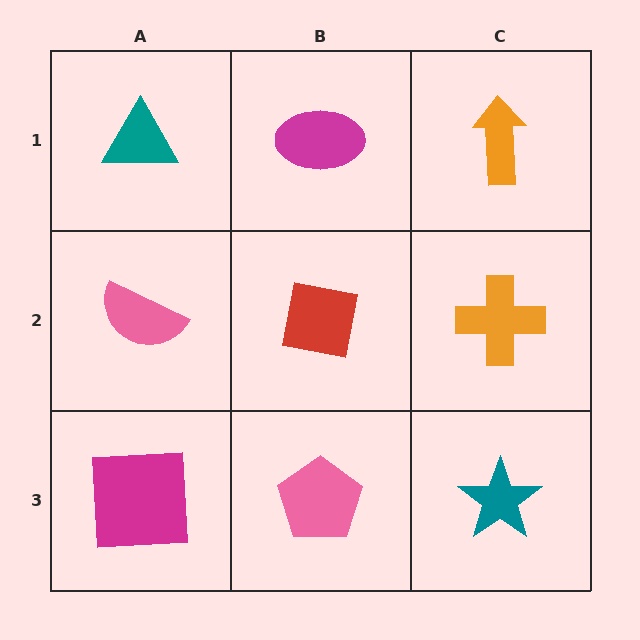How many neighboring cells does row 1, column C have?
2.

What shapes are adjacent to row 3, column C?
An orange cross (row 2, column C), a pink pentagon (row 3, column B).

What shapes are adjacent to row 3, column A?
A pink semicircle (row 2, column A), a pink pentagon (row 3, column B).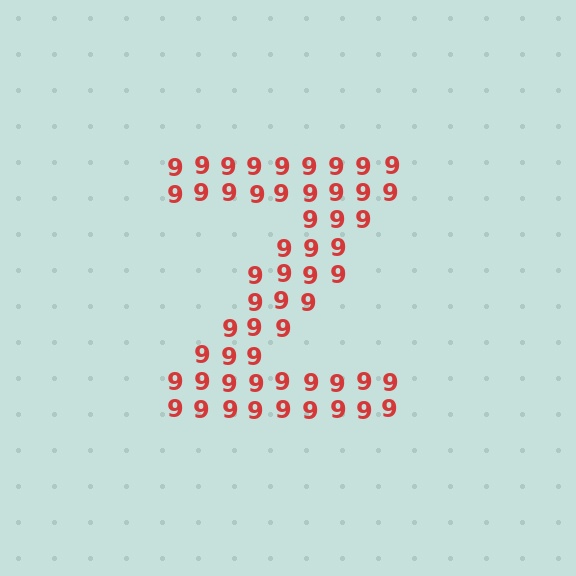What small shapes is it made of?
It is made of small digit 9's.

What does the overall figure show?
The overall figure shows the letter Z.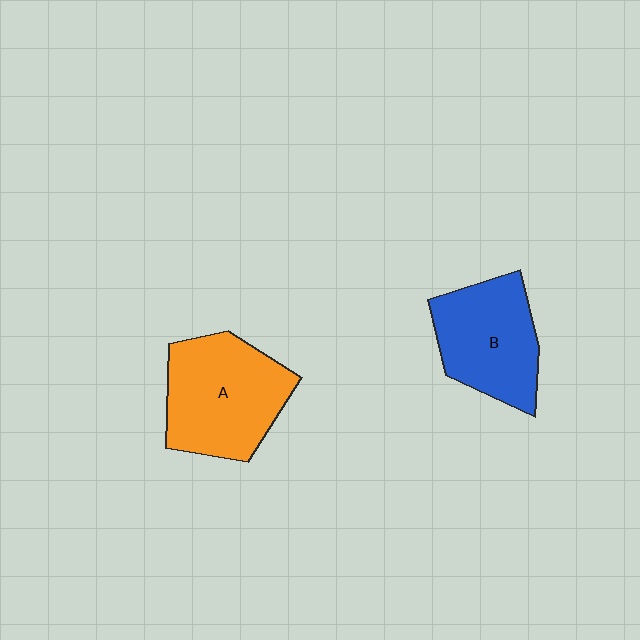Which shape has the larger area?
Shape A (orange).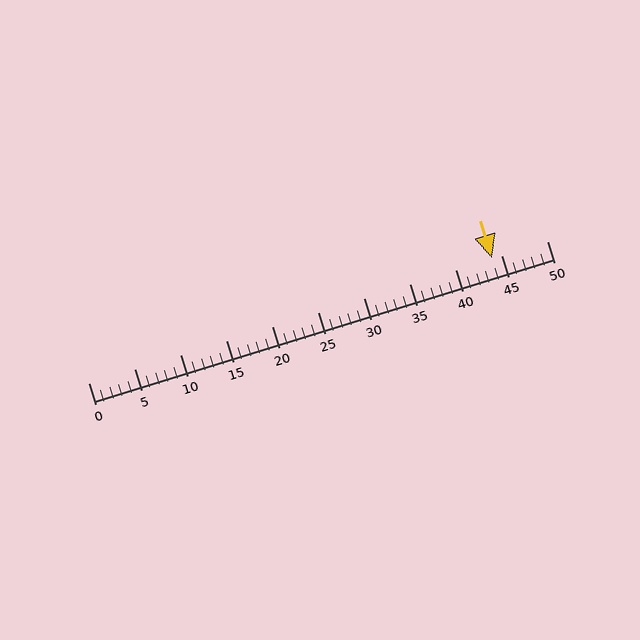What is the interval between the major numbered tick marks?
The major tick marks are spaced 5 units apart.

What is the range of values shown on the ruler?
The ruler shows values from 0 to 50.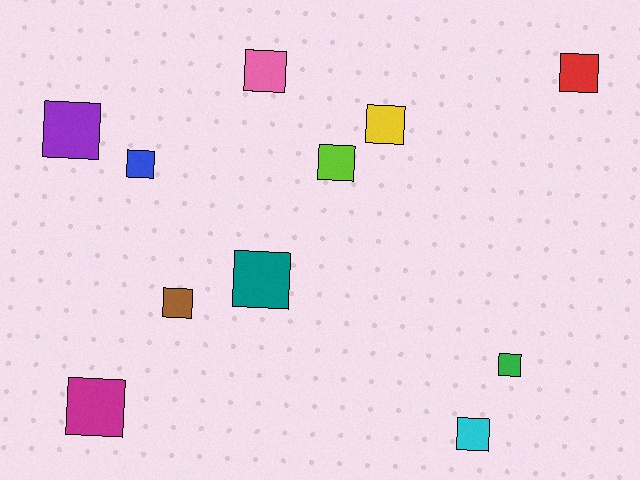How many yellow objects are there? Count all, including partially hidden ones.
There is 1 yellow object.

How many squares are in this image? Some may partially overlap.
There are 11 squares.